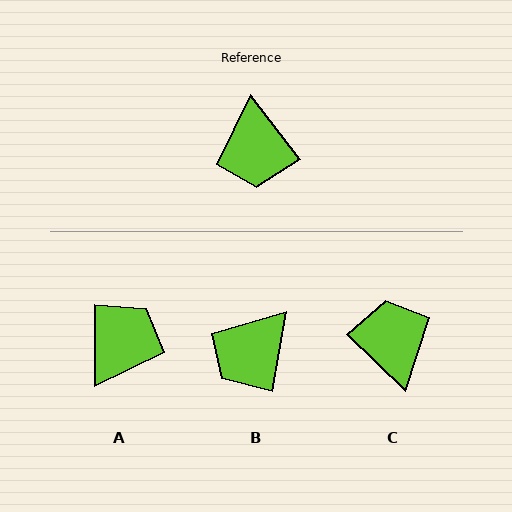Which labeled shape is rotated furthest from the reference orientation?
C, about 172 degrees away.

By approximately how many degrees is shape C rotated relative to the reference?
Approximately 172 degrees clockwise.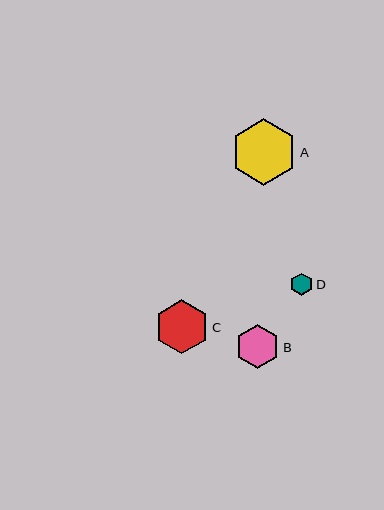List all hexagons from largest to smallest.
From largest to smallest: A, C, B, D.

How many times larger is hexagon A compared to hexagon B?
Hexagon A is approximately 1.5 times the size of hexagon B.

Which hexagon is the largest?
Hexagon A is the largest with a size of approximately 66 pixels.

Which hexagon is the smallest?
Hexagon D is the smallest with a size of approximately 23 pixels.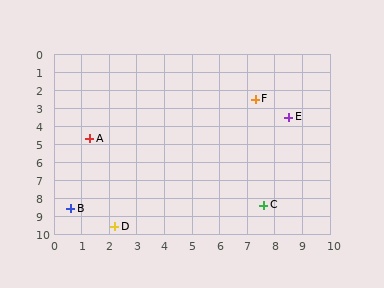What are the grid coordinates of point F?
Point F is at approximately (7.3, 2.5).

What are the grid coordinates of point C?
Point C is at approximately (7.6, 8.4).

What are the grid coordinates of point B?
Point B is at approximately (0.6, 8.6).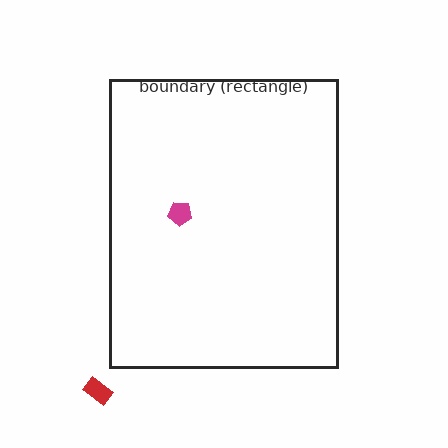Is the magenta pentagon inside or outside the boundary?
Inside.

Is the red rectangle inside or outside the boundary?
Outside.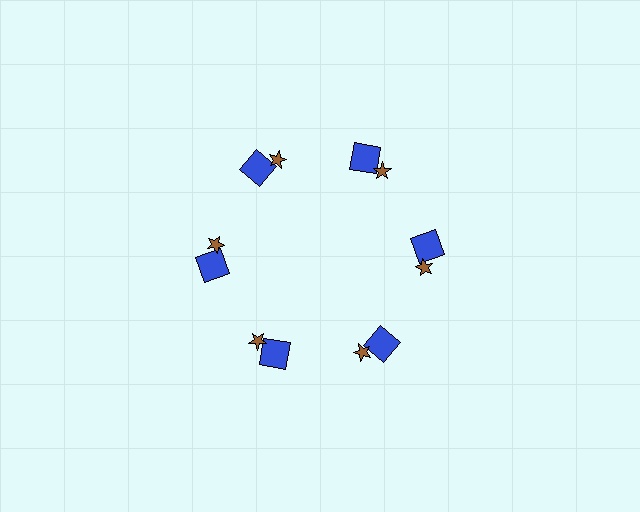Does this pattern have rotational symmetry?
Yes, this pattern has 6-fold rotational symmetry. It looks the same after rotating 60 degrees around the center.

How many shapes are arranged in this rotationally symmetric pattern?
There are 12 shapes, arranged in 6 groups of 2.